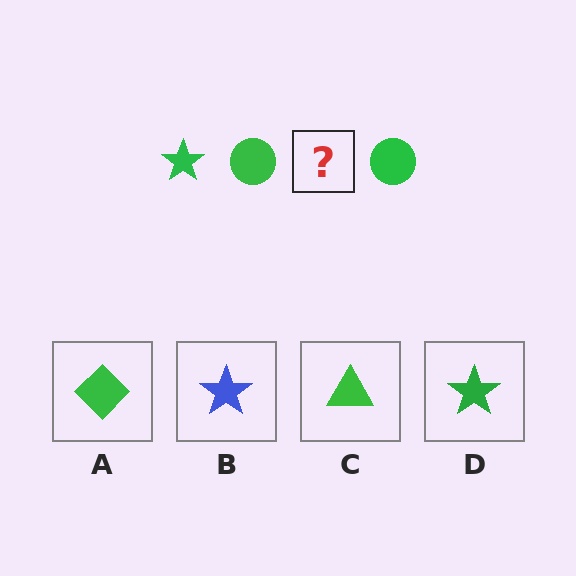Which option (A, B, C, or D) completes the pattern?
D.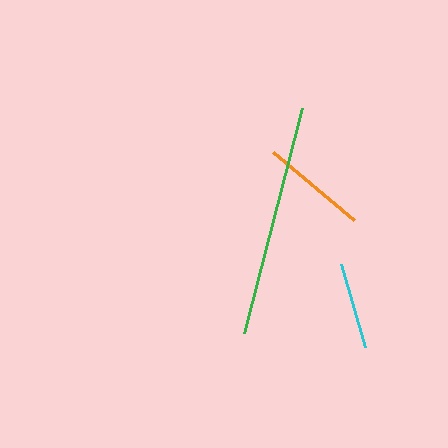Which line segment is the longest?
The green line is the longest at approximately 232 pixels.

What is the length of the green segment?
The green segment is approximately 232 pixels long.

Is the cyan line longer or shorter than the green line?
The green line is longer than the cyan line.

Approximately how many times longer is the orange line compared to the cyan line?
The orange line is approximately 1.2 times the length of the cyan line.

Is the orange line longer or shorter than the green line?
The green line is longer than the orange line.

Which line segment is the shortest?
The cyan line is the shortest at approximately 86 pixels.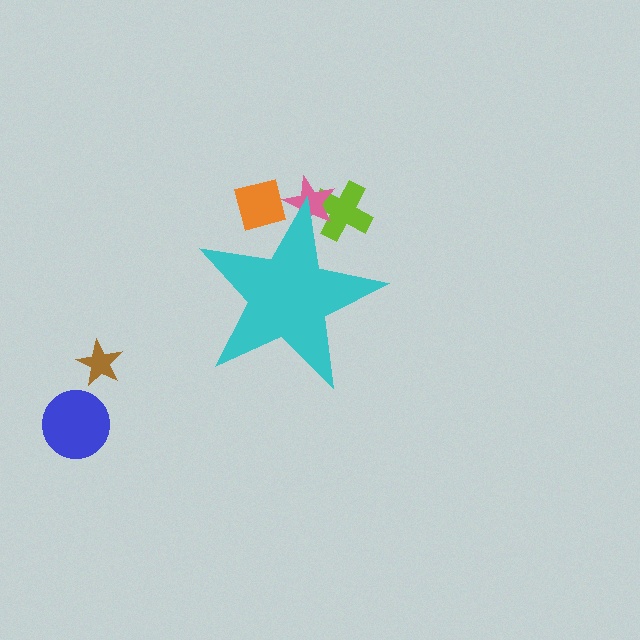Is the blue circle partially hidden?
No, the blue circle is fully visible.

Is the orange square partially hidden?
Yes, the orange square is partially hidden behind the cyan star.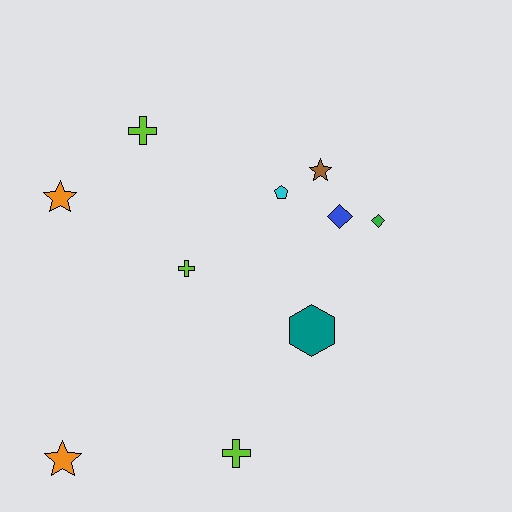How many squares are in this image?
There are no squares.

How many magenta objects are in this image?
There are no magenta objects.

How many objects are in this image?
There are 10 objects.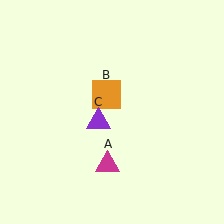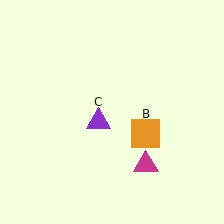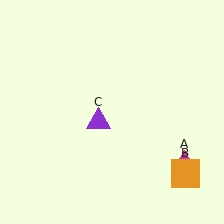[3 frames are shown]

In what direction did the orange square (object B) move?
The orange square (object B) moved down and to the right.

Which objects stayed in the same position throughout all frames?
Purple triangle (object C) remained stationary.